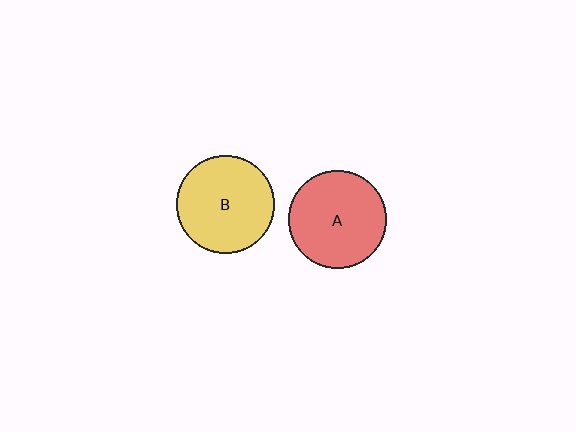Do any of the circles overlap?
No, none of the circles overlap.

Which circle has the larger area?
Circle B (yellow).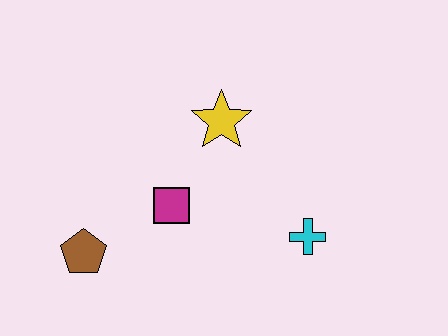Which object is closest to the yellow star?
The magenta square is closest to the yellow star.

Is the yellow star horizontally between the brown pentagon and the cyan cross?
Yes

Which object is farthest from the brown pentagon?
The cyan cross is farthest from the brown pentagon.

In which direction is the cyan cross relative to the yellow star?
The cyan cross is below the yellow star.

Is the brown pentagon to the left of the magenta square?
Yes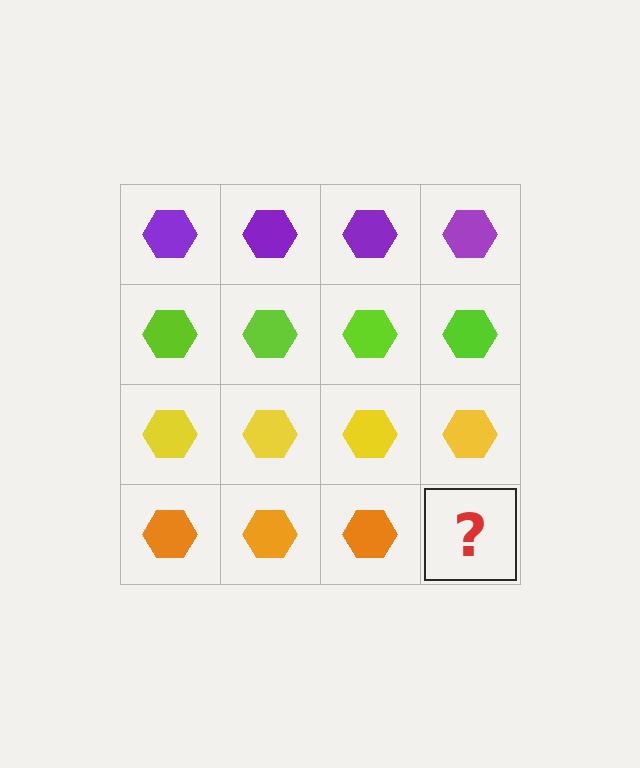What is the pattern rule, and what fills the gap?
The rule is that each row has a consistent color. The gap should be filled with an orange hexagon.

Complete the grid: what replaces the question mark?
The question mark should be replaced with an orange hexagon.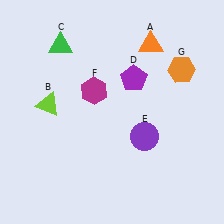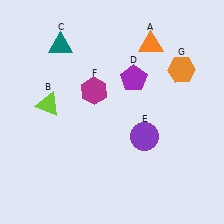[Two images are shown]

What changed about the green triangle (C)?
In Image 1, C is green. In Image 2, it changed to teal.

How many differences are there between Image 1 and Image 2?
There is 1 difference between the two images.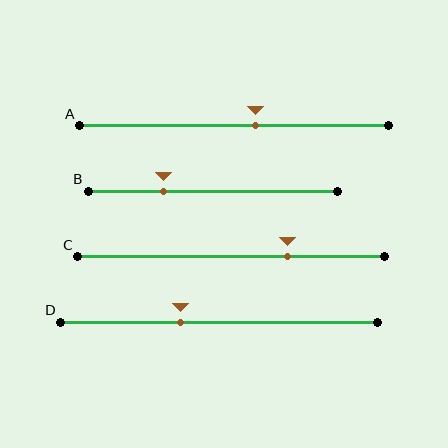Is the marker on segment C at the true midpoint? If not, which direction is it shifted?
No, the marker on segment C is shifted to the right by about 19% of the segment length.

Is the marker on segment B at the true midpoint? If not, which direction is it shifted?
No, the marker on segment B is shifted to the left by about 20% of the segment length.